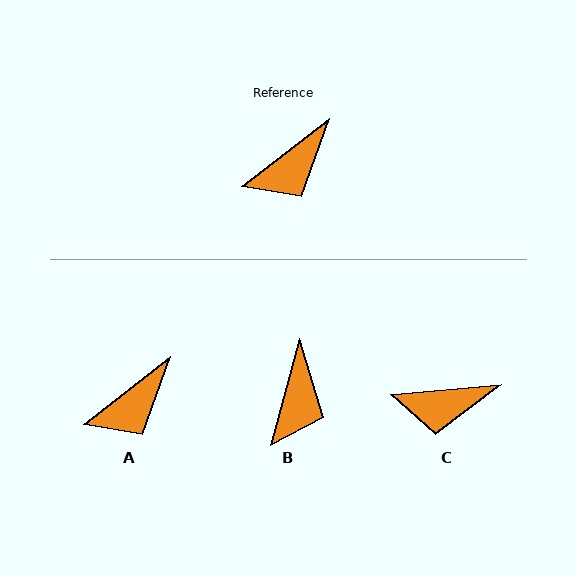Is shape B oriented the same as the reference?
No, it is off by about 37 degrees.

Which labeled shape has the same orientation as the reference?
A.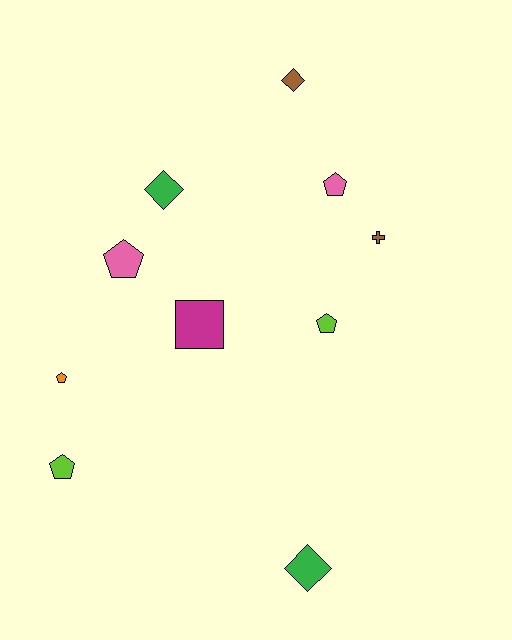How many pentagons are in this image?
There are 5 pentagons.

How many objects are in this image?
There are 10 objects.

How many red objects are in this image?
There are no red objects.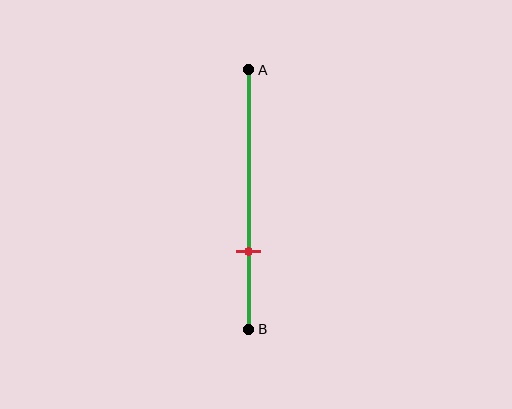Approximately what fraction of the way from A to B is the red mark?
The red mark is approximately 70% of the way from A to B.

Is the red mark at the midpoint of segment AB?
No, the mark is at about 70% from A, not at the 50% midpoint.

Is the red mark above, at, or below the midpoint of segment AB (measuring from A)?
The red mark is below the midpoint of segment AB.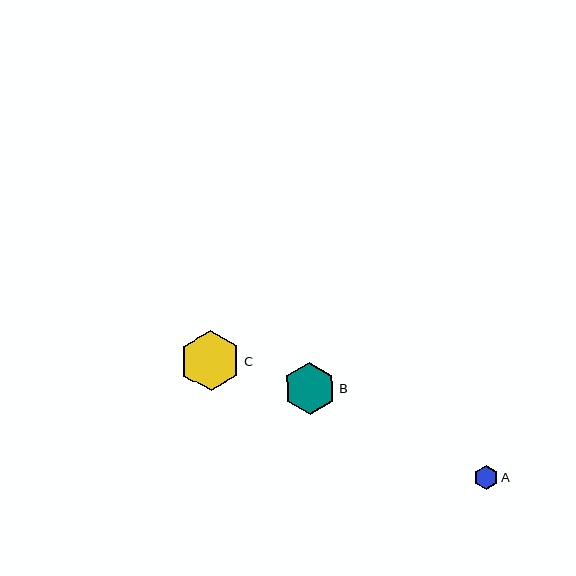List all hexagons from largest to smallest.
From largest to smallest: C, B, A.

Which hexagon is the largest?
Hexagon C is the largest with a size of approximately 61 pixels.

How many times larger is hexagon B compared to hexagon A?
Hexagon B is approximately 2.2 times the size of hexagon A.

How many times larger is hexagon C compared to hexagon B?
Hexagon C is approximately 1.2 times the size of hexagon B.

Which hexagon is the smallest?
Hexagon A is the smallest with a size of approximately 24 pixels.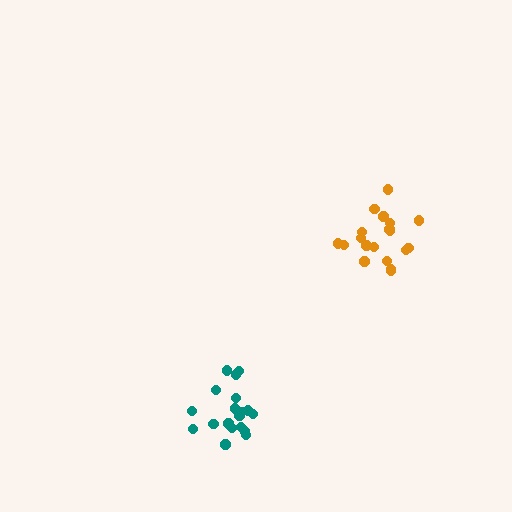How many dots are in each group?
Group 1: 19 dots, Group 2: 19 dots (38 total).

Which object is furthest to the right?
The orange cluster is rightmost.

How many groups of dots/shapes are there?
There are 2 groups.